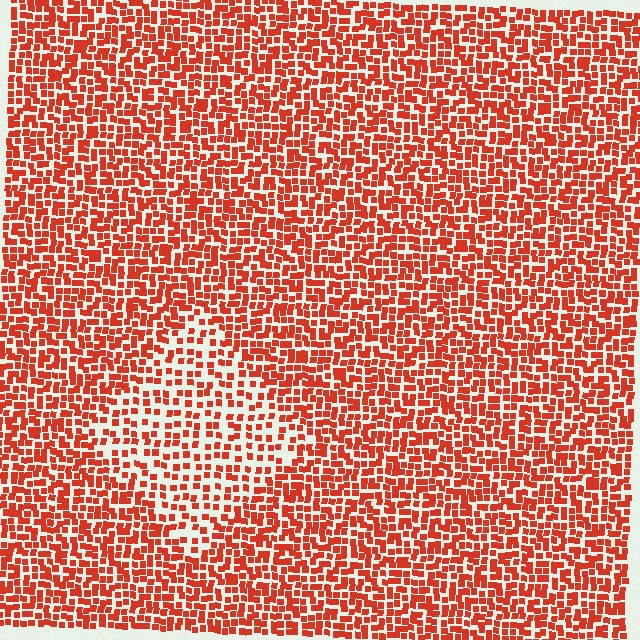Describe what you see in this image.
The image contains small red elements arranged at two different densities. A diamond-shaped region is visible where the elements are less densely packed than the surrounding area.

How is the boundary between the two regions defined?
The boundary is defined by a change in element density (approximately 1.8x ratio). All elements are the same color, size, and shape.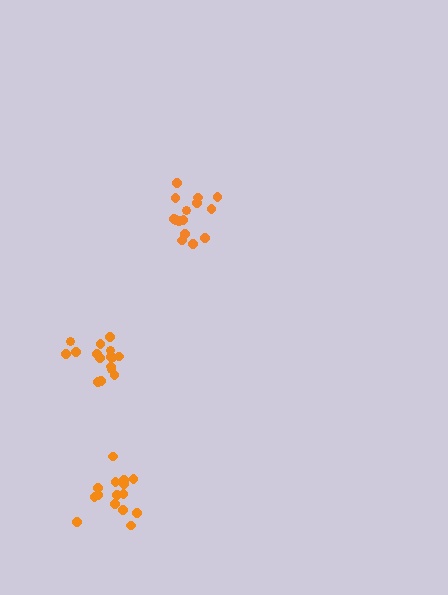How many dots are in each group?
Group 1: 15 dots, Group 2: 15 dots, Group 3: 16 dots (46 total).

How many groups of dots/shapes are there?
There are 3 groups.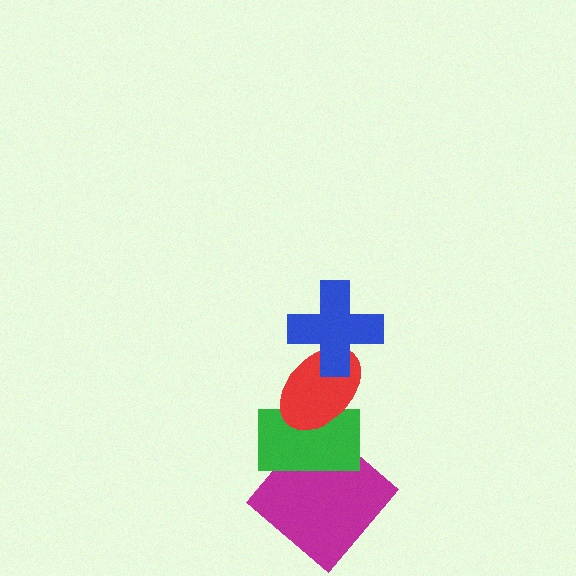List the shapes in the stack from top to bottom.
From top to bottom: the blue cross, the red ellipse, the green rectangle, the magenta diamond.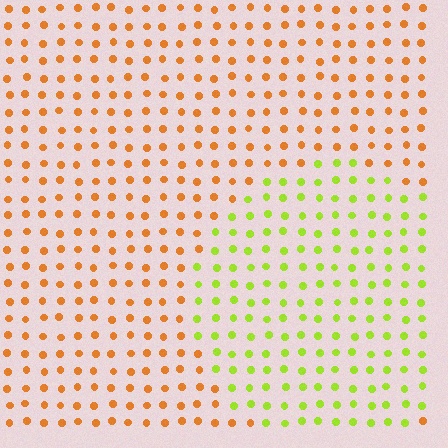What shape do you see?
I see a circle.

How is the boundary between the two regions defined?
The boundary is defined purely by a slight shift in hue (about 56 degrees). Spacing, size, and orientation are identical on both sides.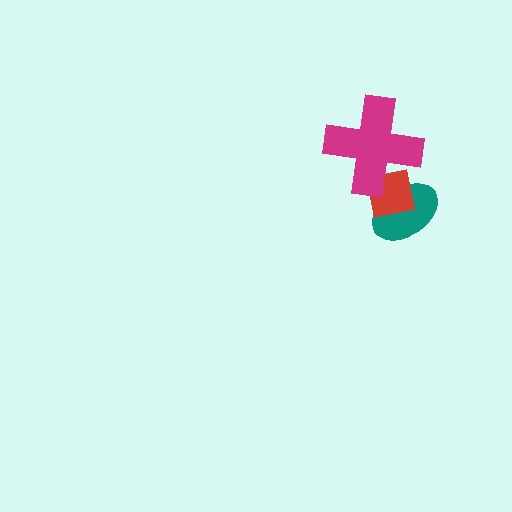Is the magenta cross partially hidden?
No, no other shape covers it.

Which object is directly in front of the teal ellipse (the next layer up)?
The red square is directly in front of the teal ellipse.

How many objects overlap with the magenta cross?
2 objects overlap with the magenta cross.